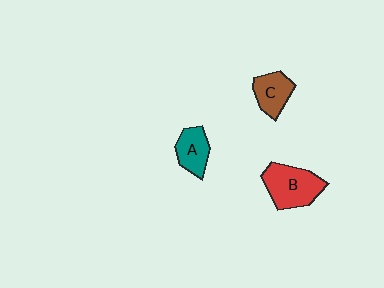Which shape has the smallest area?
Shape A (teal).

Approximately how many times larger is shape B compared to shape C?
Approximately 1.5 times.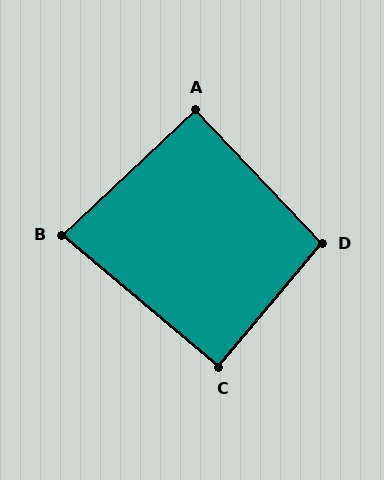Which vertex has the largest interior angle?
D, at approximately 97 degrees.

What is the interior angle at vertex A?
Approximately 90 degrees (approximately right).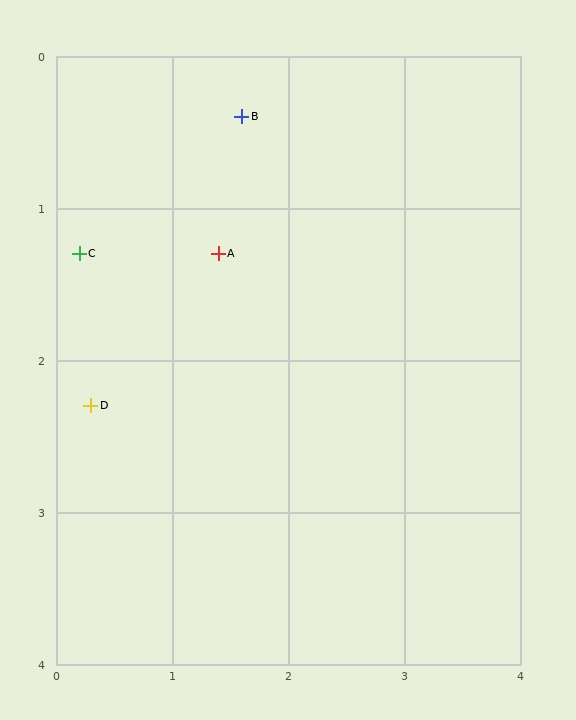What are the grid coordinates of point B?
Point B is at approximately (1.6, 0.4).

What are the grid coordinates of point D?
Point D is at approximately (0.3, 2.3).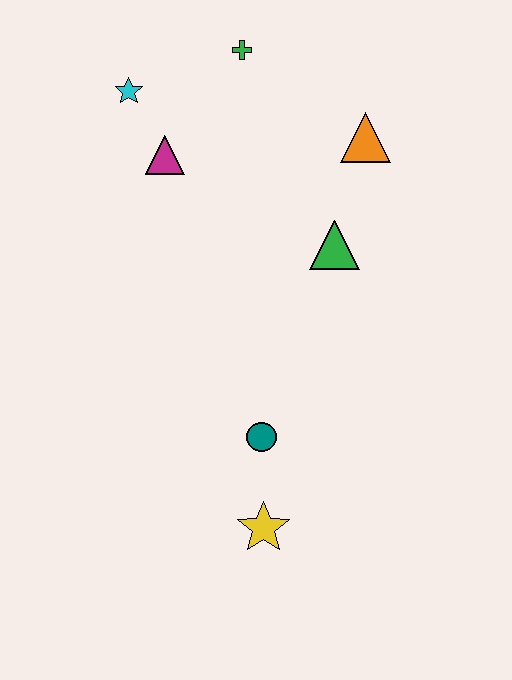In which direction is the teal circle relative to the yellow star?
The teal circle is above the yellow star.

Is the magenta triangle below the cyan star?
Yes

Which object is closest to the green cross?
The cyan star is closest to the green cross.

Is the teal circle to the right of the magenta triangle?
Yes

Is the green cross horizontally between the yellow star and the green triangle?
No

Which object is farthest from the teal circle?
The green cross is farthest from the teal circle.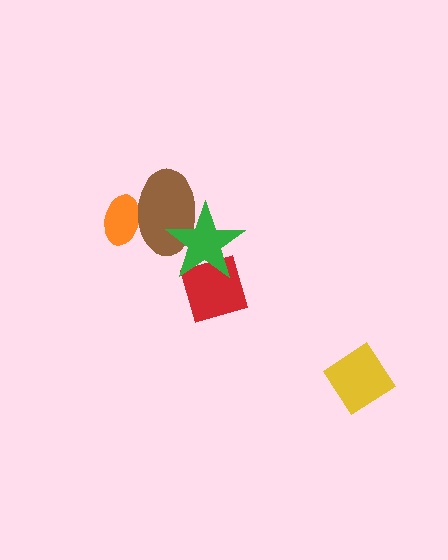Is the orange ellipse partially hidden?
Yes, it is partially covered by another shape.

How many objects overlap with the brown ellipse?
2 objects overlap with the brown ellipse.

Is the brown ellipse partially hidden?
Yes, it is partially covered by another shape.